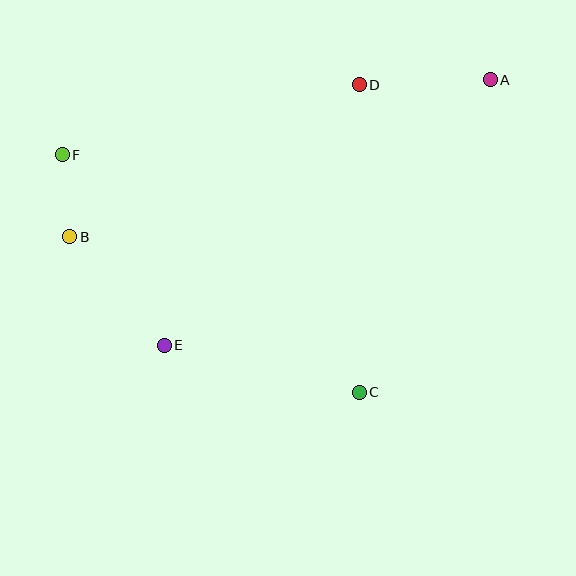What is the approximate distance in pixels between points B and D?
The distance between B and D is approximately 327 pixels.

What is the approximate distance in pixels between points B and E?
The distance between B and E is approximately 144 pixels.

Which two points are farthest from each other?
Points A and B are farthest from each other.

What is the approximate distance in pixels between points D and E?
The distance between D and E is approximately 325 pixels.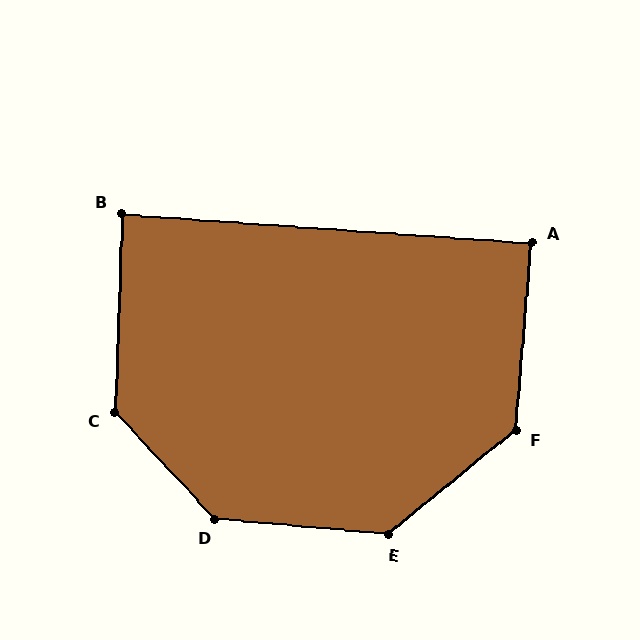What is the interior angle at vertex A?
Approximately 89 degrees (approximately right).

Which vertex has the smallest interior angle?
B, at approximately 88 degrees.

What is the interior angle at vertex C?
Approximately 135 degrees (obtuse).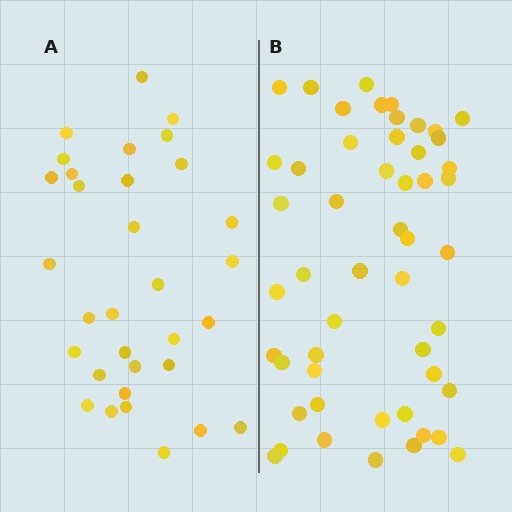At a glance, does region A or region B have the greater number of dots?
Region B (the right region) has more dots.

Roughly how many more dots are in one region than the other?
Region B has approximately 20 more dots than region A.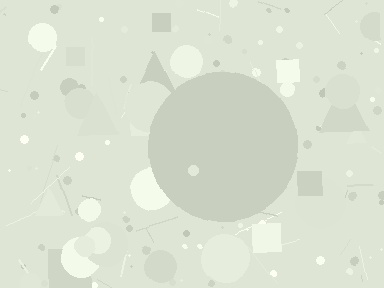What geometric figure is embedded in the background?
A circle is embedded in the background.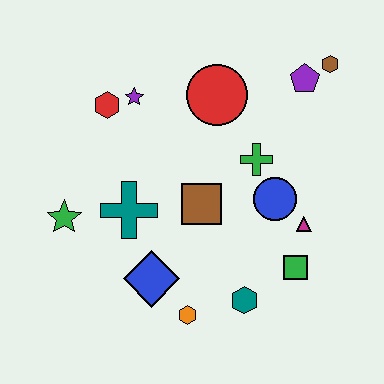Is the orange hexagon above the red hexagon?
No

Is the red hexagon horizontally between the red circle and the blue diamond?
No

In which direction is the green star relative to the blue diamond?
The green star is to the left of the blue diamond.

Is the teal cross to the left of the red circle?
Yes